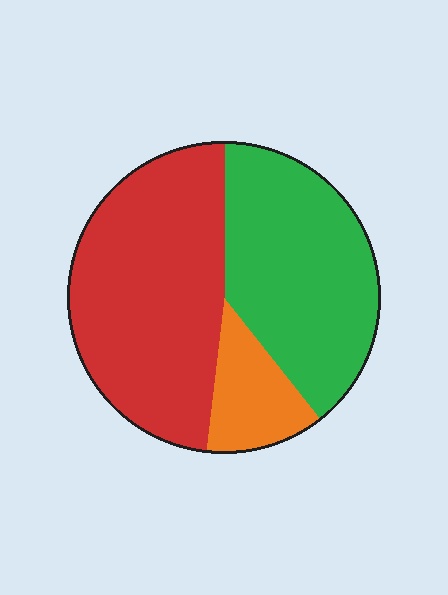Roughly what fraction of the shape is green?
Green takes up about two fifths (2/5) of the shape.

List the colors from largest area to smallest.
From largest to smallest: red, green, orange.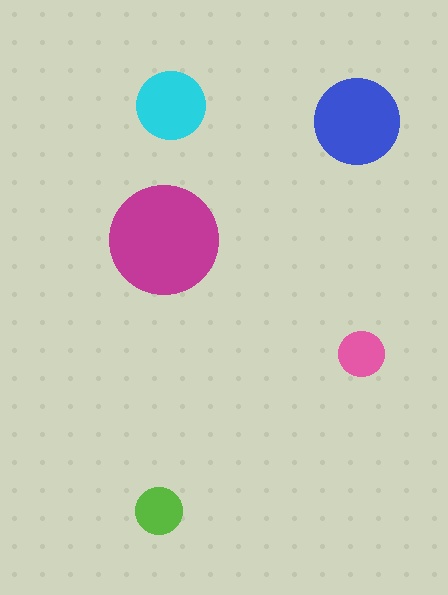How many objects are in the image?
There are 5 objects in the image.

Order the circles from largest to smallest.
the magenta one, the blue one, the cyan one, the lime one, the pink one.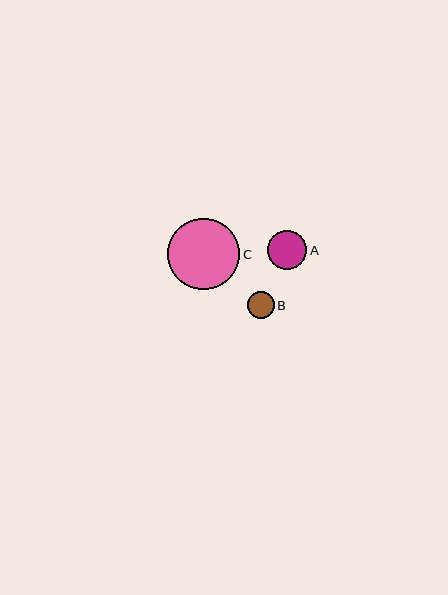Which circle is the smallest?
Circle B is the smallest with a size of approximately 27 pixels.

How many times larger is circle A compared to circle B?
Circle A is approximately 1.5 times the size of circle B.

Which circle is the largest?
Circle C is the largest with a size of approximately 72 pixels.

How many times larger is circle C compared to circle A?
Circle C is approximately 1.8 times the size of circle A.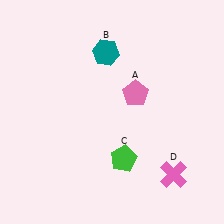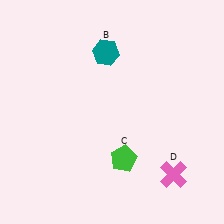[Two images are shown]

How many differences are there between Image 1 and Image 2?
There is 1 difference between the two images.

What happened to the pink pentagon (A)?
The pink pentagon (A) was removed in Image 2. It was in the top-right area of Image 1.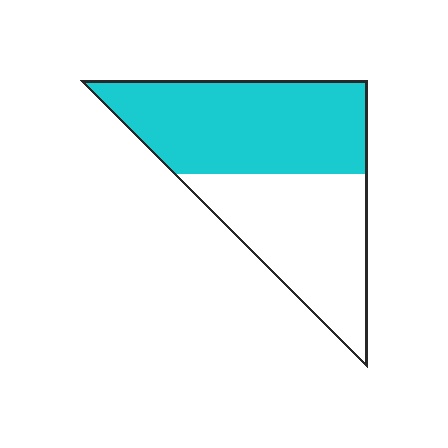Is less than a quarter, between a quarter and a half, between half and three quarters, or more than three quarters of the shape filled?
Between half and three quarters.